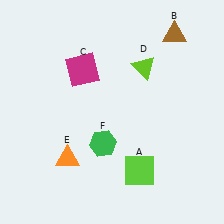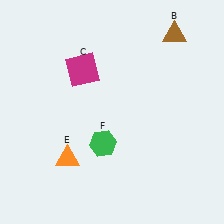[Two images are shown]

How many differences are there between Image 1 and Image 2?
There are 2 differences between the two images.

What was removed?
The lime square (A), the lime triangle (D) were removed in Image 2.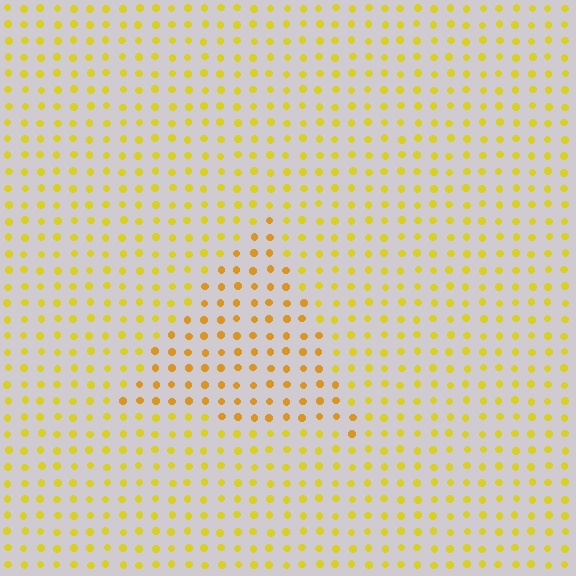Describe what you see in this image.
The image is filled with small yellow elements in a uniform arrangement. A triangle-shaped region is visible where the elements are tinted to a slightly different hue, forming a subtle color boundary.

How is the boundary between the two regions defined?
The boundary is defined purely by a slight shift in hue (about 19 degrees). Spacing, size, and orientation are identical on both sides.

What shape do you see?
I see a triangle.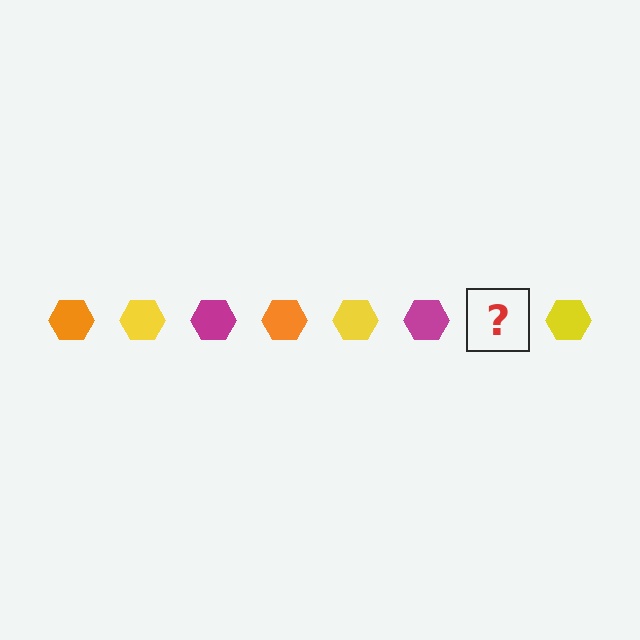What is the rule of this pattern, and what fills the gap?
The rule is that the pattern cycles through orange, yellow, magenta hexagons. The gap should be filled with an orange hexagon.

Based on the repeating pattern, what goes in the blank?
The blank should be an orange hexagon.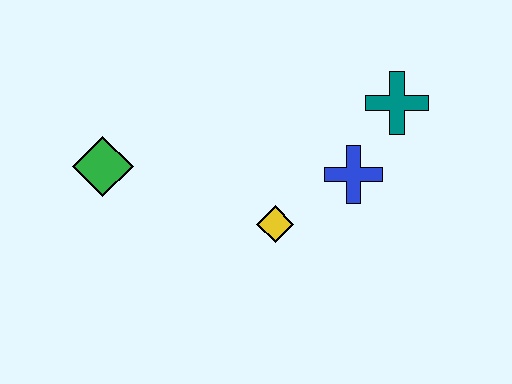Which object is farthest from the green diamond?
The teal cross is farthest from the green diamond.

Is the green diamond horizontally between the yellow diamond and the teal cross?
No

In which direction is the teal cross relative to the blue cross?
The teal cross is above the blue cross.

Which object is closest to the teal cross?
The blue cross is closest to the teal cross.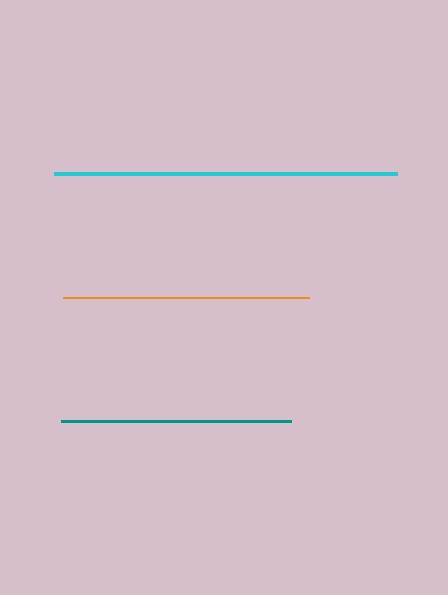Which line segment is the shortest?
The teal line is the shortest at approximately 230 pixels.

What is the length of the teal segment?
The teal segment is approximately 230 pixels long.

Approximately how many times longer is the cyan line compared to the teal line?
The cyan line is approximately 1.5 times the length of the teal line.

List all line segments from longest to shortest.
From longest to shortest: cyan, orange, teal.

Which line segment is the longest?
The cyan line is the longest at approximately 343 pixels.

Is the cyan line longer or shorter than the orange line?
The cyan line is longer than the orange line.